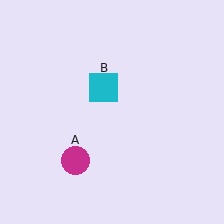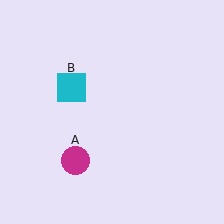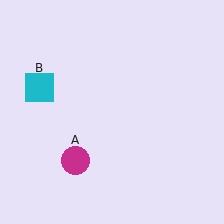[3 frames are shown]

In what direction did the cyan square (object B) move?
The cyan square (object B) moved left.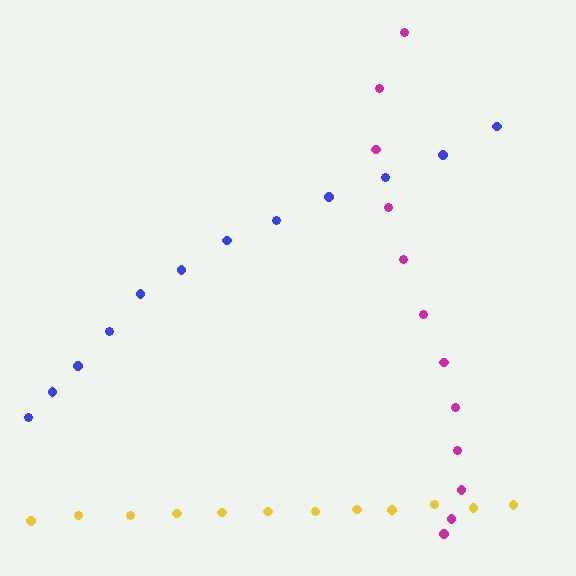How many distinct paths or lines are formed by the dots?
There are 3 distinct paths.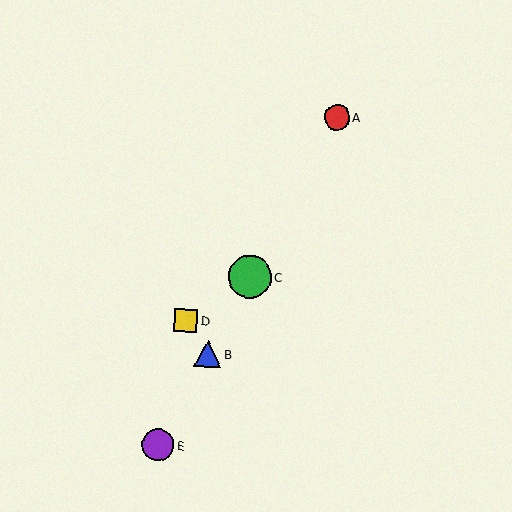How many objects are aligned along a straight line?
4 objects (A, B, C, E) are aligned along a straight line.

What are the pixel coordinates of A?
Object A is at (337, 117).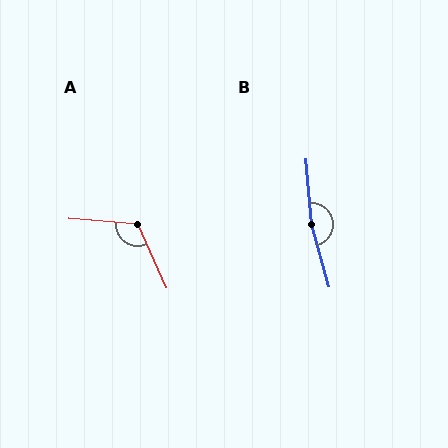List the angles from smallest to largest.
A (119°), B (169°).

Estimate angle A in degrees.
Approximately 119 degrees.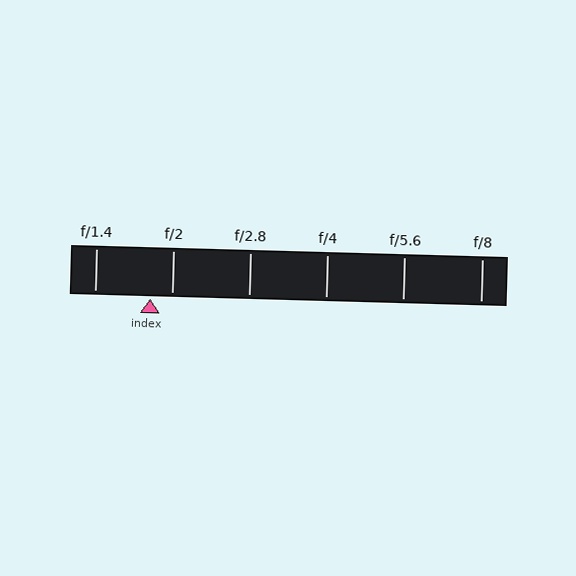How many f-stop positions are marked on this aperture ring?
There are 6 f-stop positions marked.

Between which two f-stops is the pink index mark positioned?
The index mark is between f/1.4 and f/2.